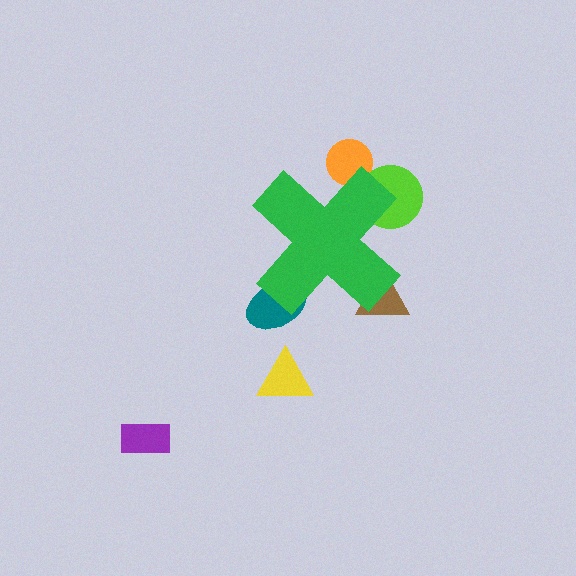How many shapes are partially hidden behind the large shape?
4 shapes are partially hidden.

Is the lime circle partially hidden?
Yes, the lime circle is partially hidden behind the green cross.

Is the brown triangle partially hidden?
Yes, the brown triangle is partially hidden behind the green cross.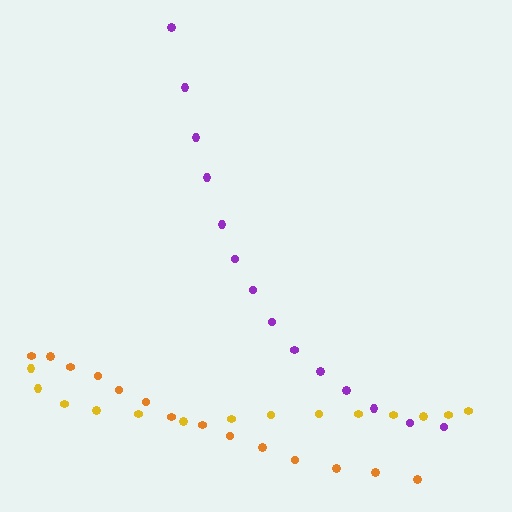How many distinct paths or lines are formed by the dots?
There are 3 distinct paths.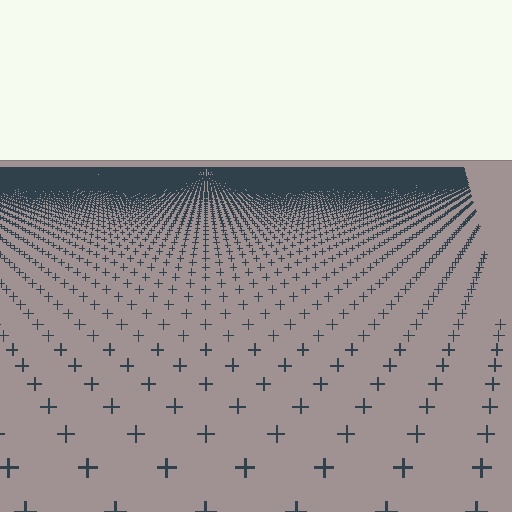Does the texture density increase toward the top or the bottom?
Density increases toward the top.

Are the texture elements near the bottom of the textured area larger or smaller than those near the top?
Larger. Near the bottom, elements are closer to the viewer and appear at a bigger on-screen size.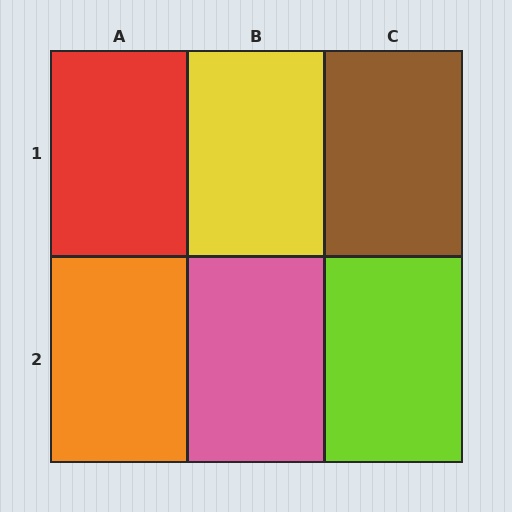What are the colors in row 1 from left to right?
Red, yellow, brown.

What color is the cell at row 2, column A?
Orange.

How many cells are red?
1 cell is red.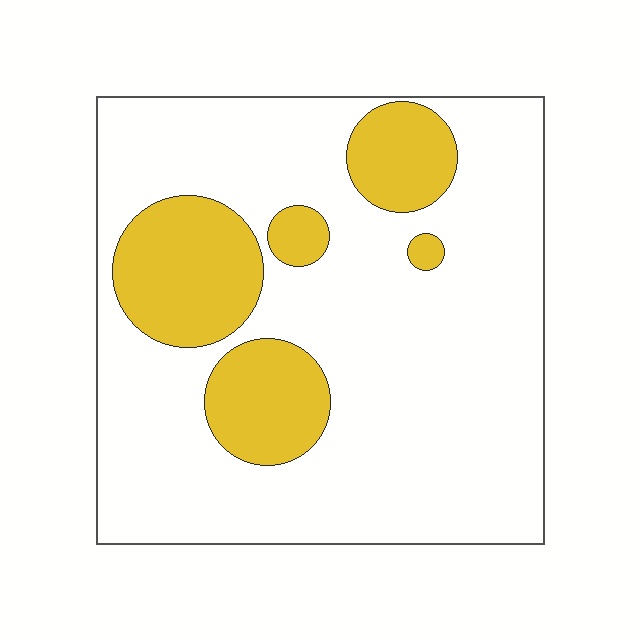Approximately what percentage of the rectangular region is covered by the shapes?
Approximately 20%.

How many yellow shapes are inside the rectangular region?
5.